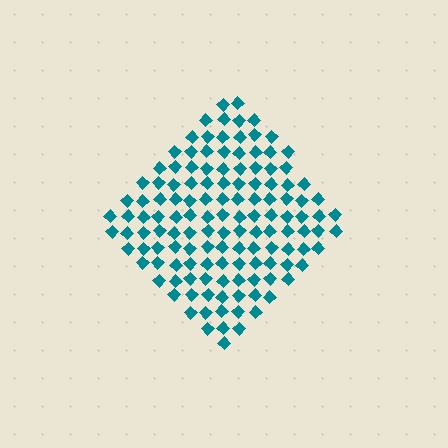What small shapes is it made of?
It is made of small diamonds.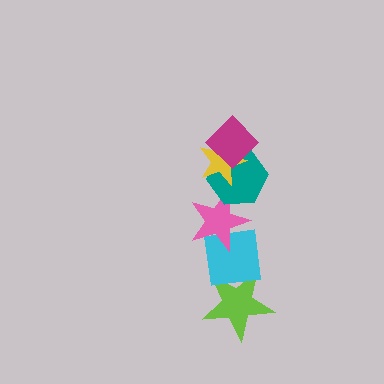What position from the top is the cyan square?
The cyan square is 5th from the top.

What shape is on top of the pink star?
The teal hexagon is on top of the pink star.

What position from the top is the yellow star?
The yellow star is 2nd from the top.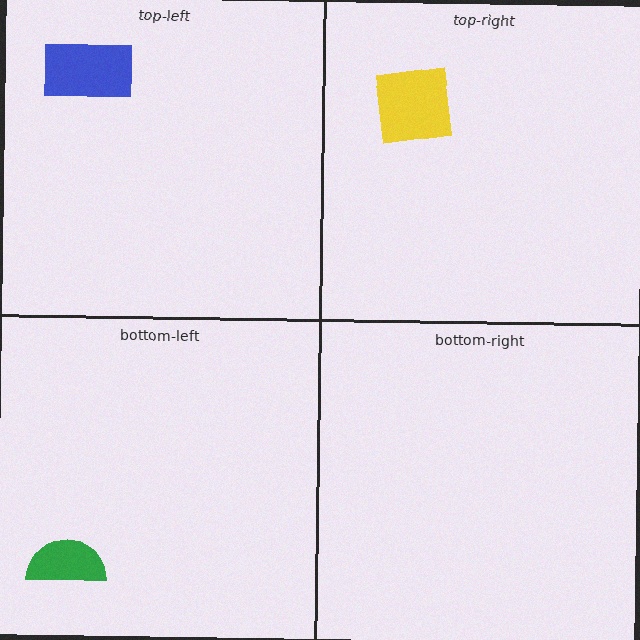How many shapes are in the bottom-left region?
1.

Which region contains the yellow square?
The top-right region.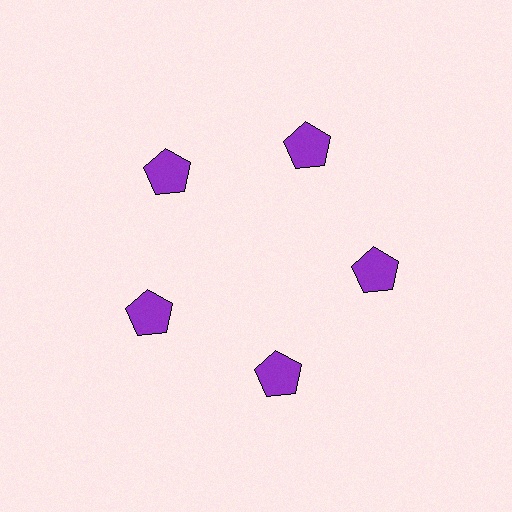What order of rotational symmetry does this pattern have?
This pattern has 5-fold rotational symmetry.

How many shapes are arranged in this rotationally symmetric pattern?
There are 5 shapes, arranged in 5 groups of 1.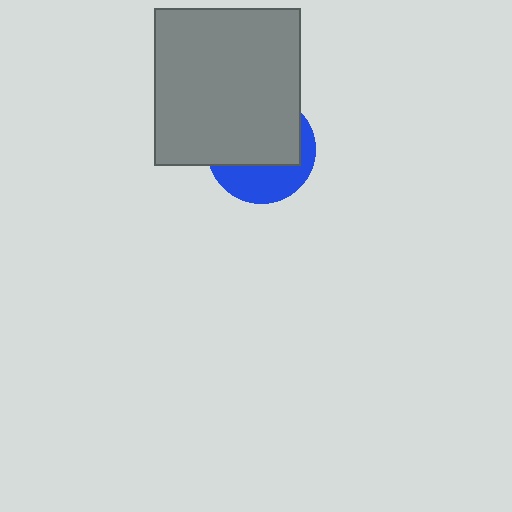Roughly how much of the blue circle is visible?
A small part of it is visible (roughly 38%).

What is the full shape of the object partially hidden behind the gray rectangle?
The partially hidden object is a blue circle.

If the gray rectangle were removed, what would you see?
You would see the complete blue circle.